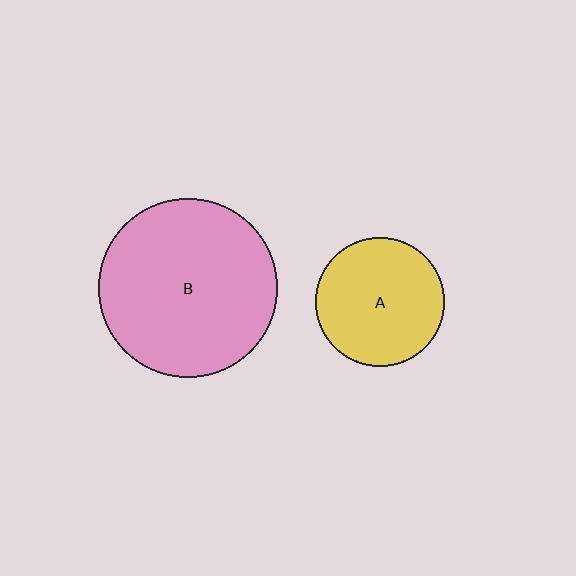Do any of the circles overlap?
No, none of the circles overlap.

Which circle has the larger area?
Circle B (pink).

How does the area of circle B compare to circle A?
Approximately 1.9 times.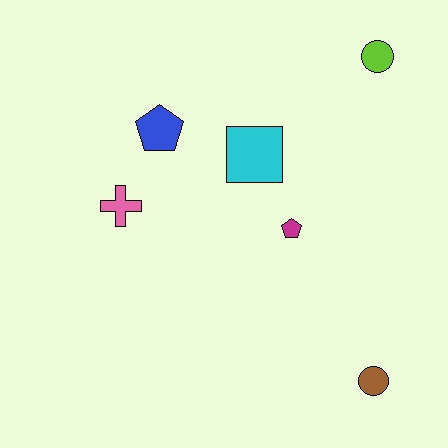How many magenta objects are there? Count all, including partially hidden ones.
There is 1 magenta object.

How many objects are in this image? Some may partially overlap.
There are 6 objects.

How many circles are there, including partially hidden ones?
There are 2 circles.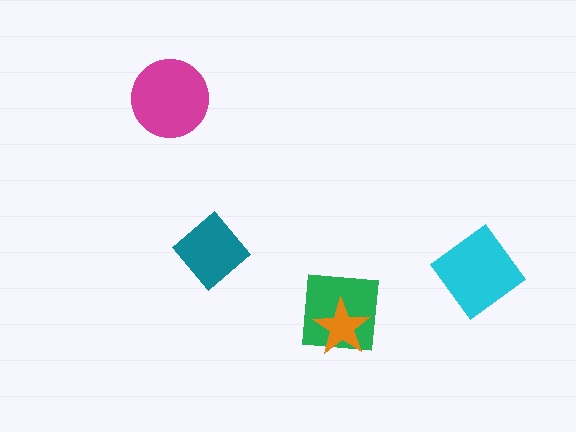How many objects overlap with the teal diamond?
0 objects overlap with the teal diamond.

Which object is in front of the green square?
The orange star is in front of the green square.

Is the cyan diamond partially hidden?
No, no other shape covers it.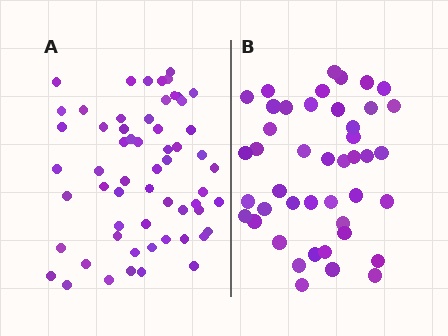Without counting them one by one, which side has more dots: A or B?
Region A (the left region) has more dots.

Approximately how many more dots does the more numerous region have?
Region A has approximately 15 more dots than region B.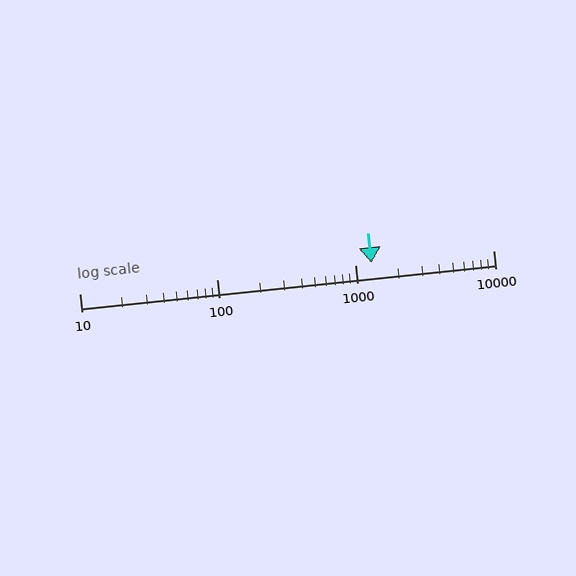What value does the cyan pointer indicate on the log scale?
The pointer indicates approximately 1300.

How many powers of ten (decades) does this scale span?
The scale spans 3 decades, from 10 to 10000.